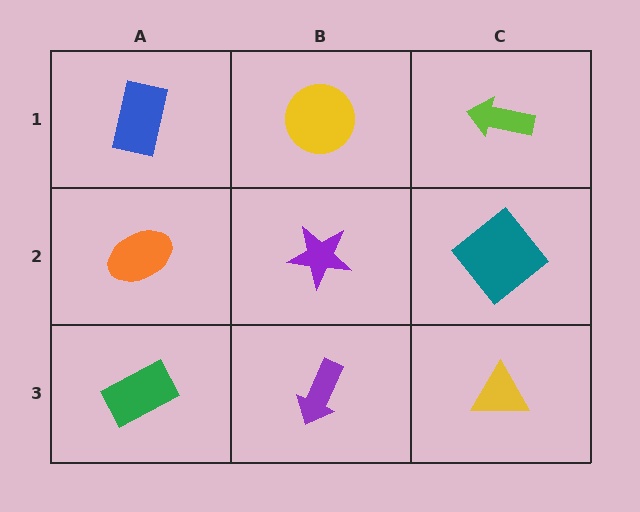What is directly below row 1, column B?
A purple star.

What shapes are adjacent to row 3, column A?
An orange ellipse (row 2, column A), a purple arrow (row 3, column B).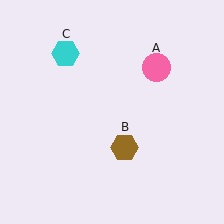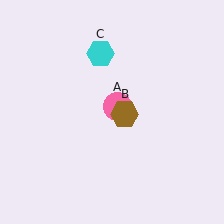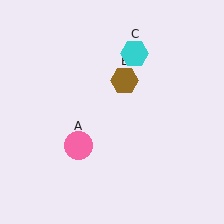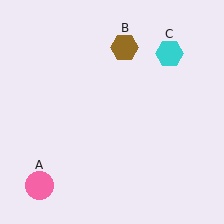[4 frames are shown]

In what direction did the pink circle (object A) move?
The pink circle (object A) moved down and to the left.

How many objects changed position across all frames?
3 objects changed position: pink circle (object A), brown hexagon (object B), cyan hexagon (object C).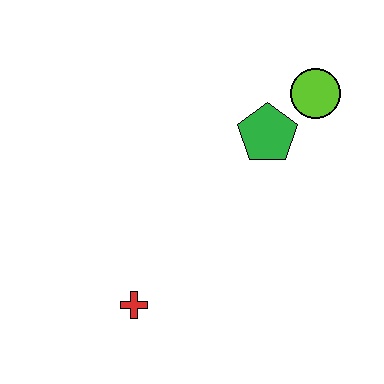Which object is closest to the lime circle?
The green pentagon is closest to the lime circle.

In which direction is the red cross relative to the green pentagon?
The red cross is below the green pentagon.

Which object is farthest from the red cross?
The lime circle is farthest from the red cross.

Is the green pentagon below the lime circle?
Yes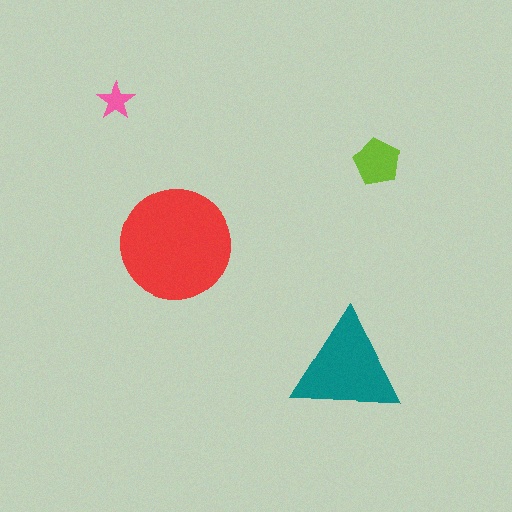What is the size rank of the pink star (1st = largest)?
4th.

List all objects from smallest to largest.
The pink star, the lime pentagon, the teal triangle, the red circle.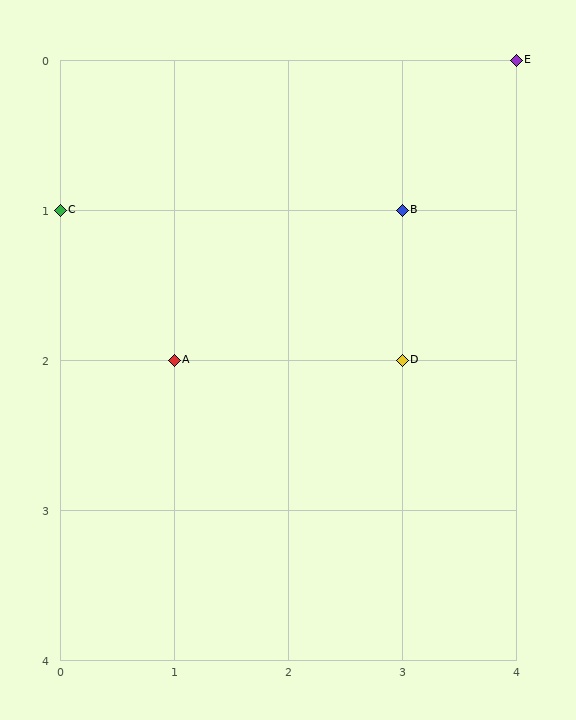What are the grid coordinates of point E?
Point E is at grid coordinates (4, 0).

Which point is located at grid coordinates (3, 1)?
Point B is at (3, 1).